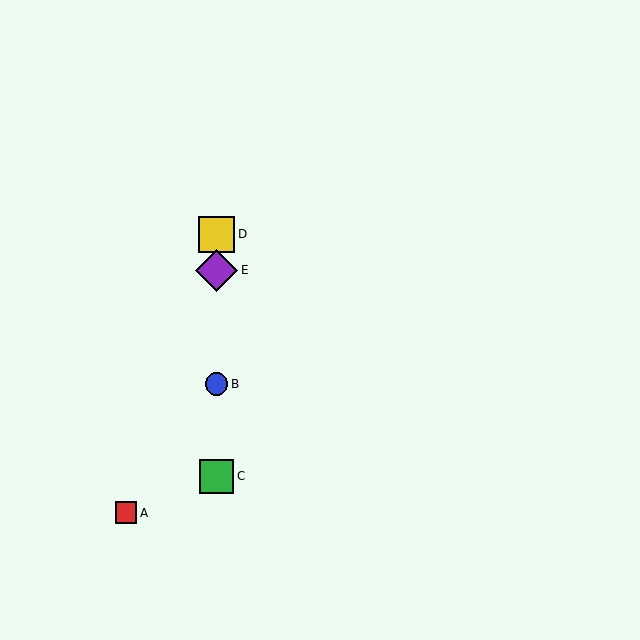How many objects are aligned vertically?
4 objects (B, C, D, E) are aligned vertically.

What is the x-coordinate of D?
Object D is at x≈217.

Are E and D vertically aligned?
Yes, both are at x≈217.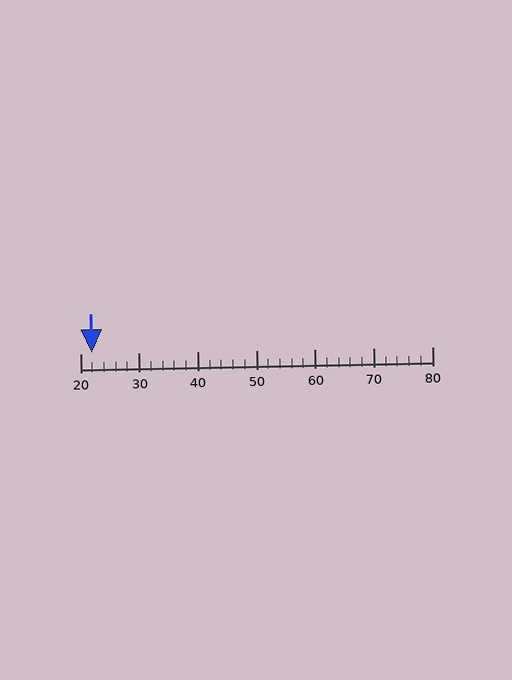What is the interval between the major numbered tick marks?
The major tick marks are spaced 10 units apart.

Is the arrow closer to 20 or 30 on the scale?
The arrow is closer to 20.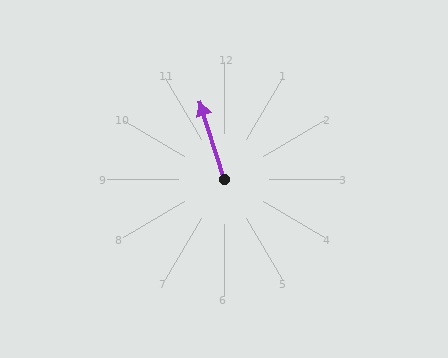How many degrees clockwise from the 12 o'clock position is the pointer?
Approximately 343 degrees.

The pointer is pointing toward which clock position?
Roughly 11 o'clock.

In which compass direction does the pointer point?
North.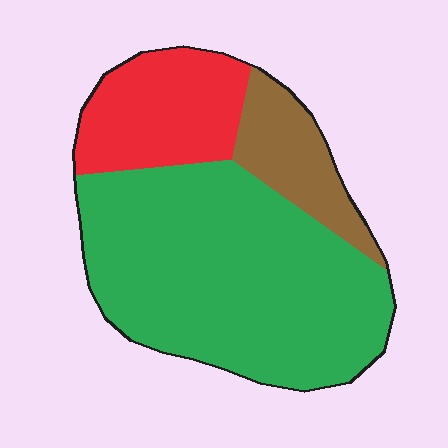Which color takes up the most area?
Green, at roughly 65%.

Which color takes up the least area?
Brown, at roughly 15%.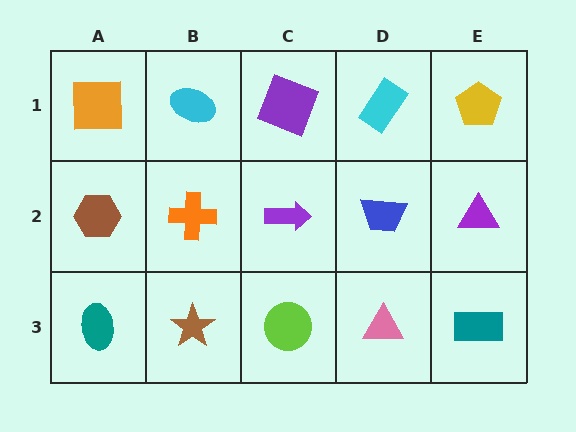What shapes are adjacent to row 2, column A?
An orange square (row 1, column A), a teal ellipse (row 3, column A), an orange cross (row 2, column B).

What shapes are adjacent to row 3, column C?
A purple arrow (row 2, column C), a brown star (row 3, column B), a pink triangle (row 3, column D).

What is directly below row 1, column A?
A brown hexagon.